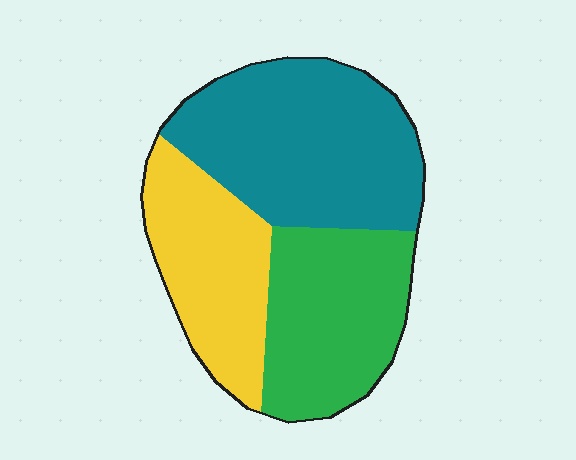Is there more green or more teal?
Teal.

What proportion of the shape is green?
Green covers 31% of the shape.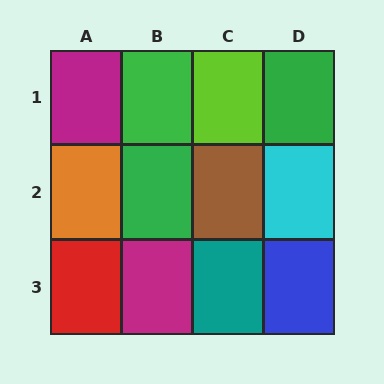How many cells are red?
1 cell is red.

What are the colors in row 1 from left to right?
Magenta, green, lime, green.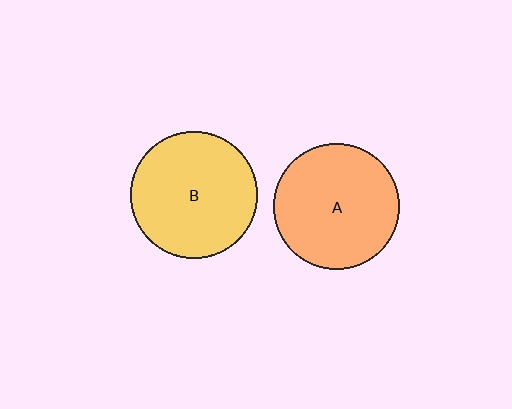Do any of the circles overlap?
No, none of the circles overlap.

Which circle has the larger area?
Circle B (yellow).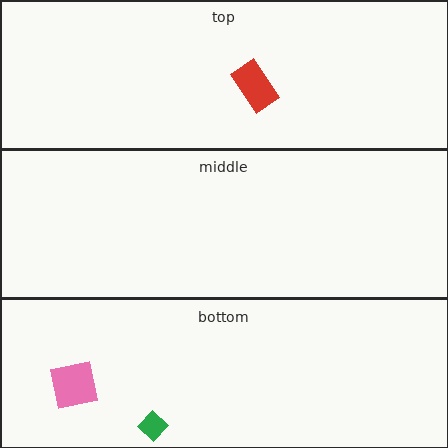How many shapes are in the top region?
1.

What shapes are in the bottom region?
The green diamond, the pink square.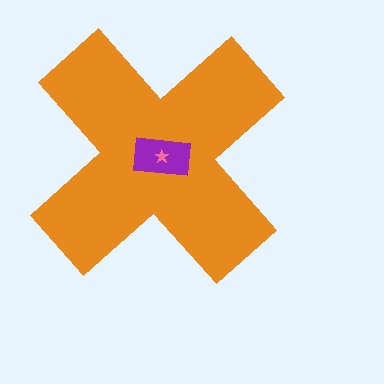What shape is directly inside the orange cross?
The purple rectangle.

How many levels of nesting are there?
3.